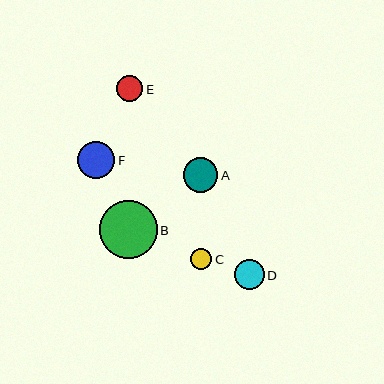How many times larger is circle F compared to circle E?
Circle F is approximately 1.4 times the size of circle E.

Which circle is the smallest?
Circle C is the smallest with a size of approximately 21 pixels.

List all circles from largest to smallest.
From largest to smallest: B, F, A, D, E, C.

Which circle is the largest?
Circle B is the largest with a size of approximately 58 pixels.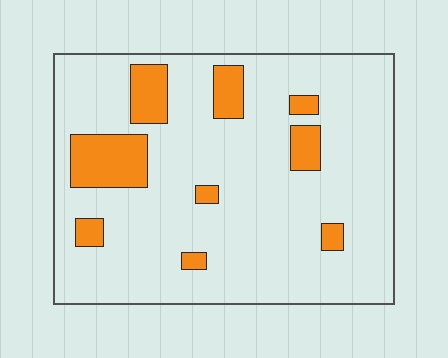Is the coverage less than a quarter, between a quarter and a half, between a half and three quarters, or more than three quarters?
Less than a quarter.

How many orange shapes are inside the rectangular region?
9.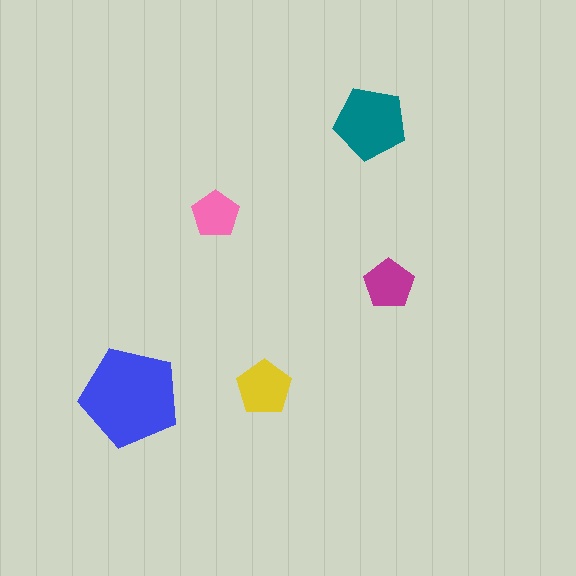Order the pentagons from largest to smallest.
the blue one, the teal one, the yellow one, the magenta one, the pink one.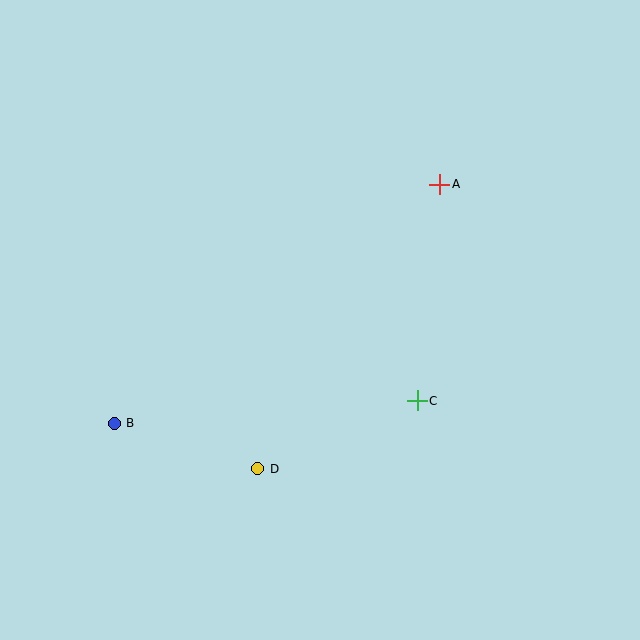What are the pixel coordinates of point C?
Point C is at (417, 401).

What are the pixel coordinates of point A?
Point A is at (440, 184).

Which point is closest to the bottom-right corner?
Point C is closest to the bottom-right corner.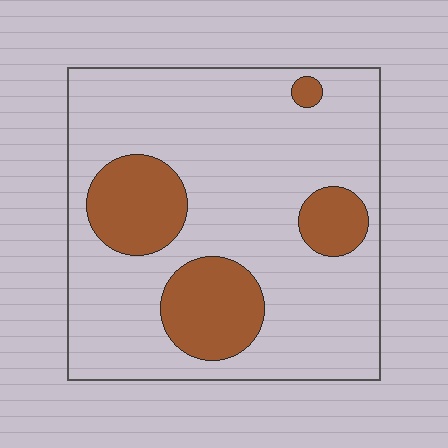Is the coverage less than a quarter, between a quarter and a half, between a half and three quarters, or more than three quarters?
Less than a quarter.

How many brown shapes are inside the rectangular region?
4.